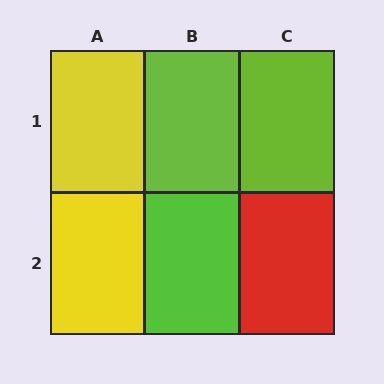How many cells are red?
1 cell is red.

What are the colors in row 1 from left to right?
Yellow, lime, lime.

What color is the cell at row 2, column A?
Yellow.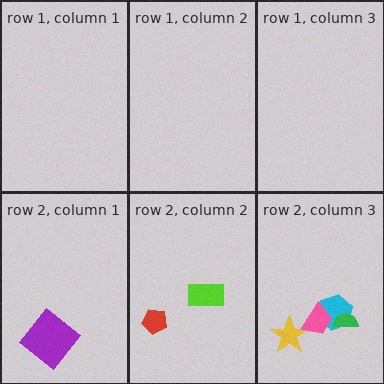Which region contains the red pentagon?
The row 2, column 2 region.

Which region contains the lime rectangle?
The row 2, column 2 region.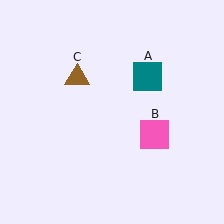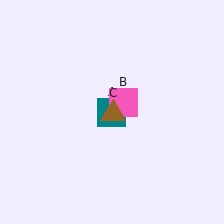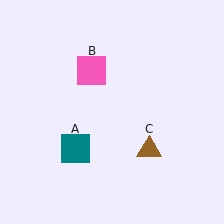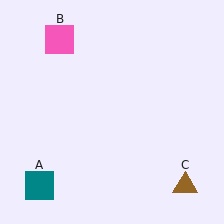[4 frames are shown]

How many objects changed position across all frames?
3 objects changed position: teal square (object A), pink square (object B), brown triangle (object C).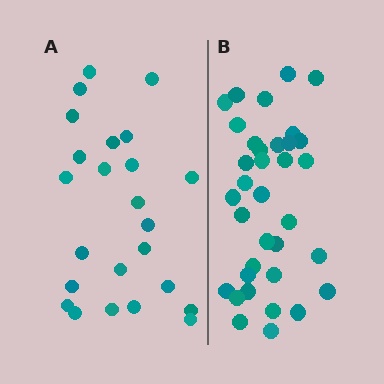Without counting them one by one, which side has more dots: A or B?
Region B (the right region) has more dots.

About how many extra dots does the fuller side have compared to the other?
Region B has roughly 12 or so more dots than region A.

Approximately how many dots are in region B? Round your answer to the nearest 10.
About 40 dots. (The exact count is 35, which rounds to 40.)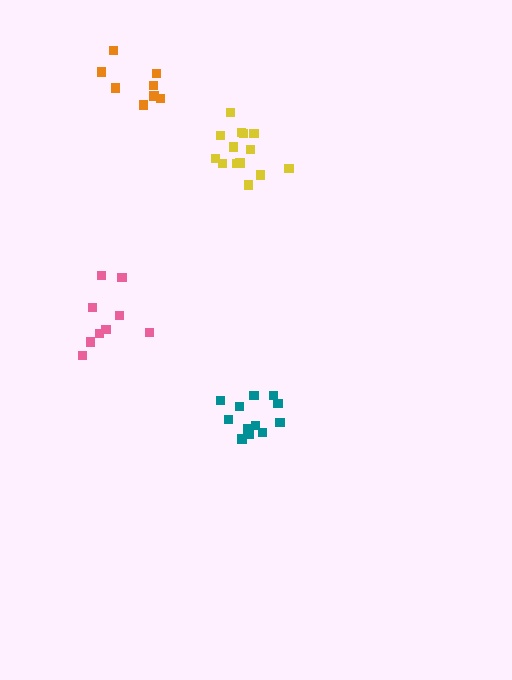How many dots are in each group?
Group 1: 9 dots, Group 2: 8 dots, Group 3: 12 dots, Group 4: 14 dots (43 total).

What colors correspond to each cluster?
The clusters are colored: pink, orange, teal, yellow.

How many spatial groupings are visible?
There are 4 spatial groupings.